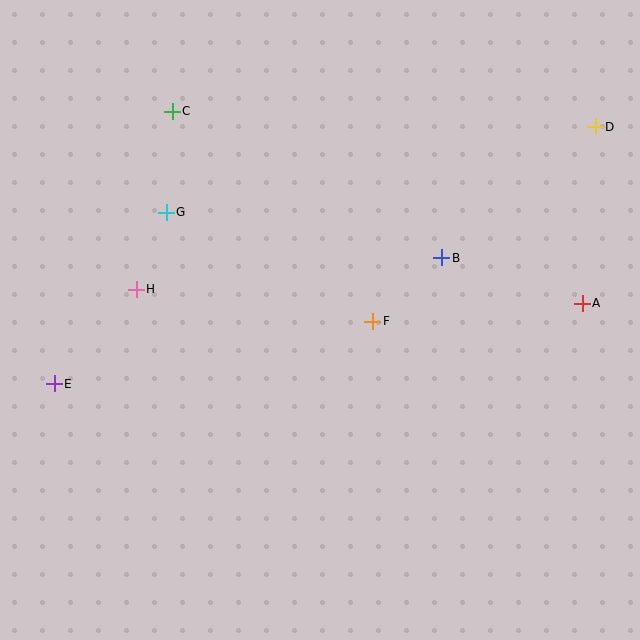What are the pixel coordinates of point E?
Point E is at (54, 384).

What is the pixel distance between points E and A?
The distance between E and A is 534 pixels.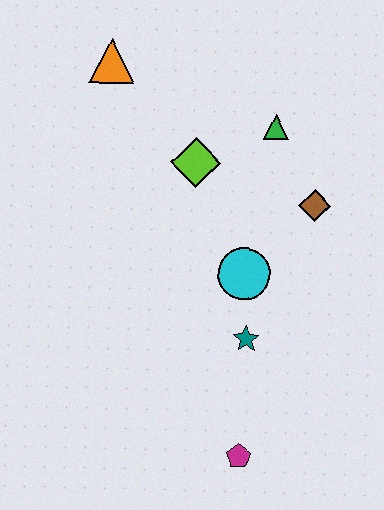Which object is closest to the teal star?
The cyan circle is closest to the teal star.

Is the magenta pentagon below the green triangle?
Yes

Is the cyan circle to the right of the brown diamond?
No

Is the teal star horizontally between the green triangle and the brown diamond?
No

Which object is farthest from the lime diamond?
The magenta pentagon is farthest from the lime diamond.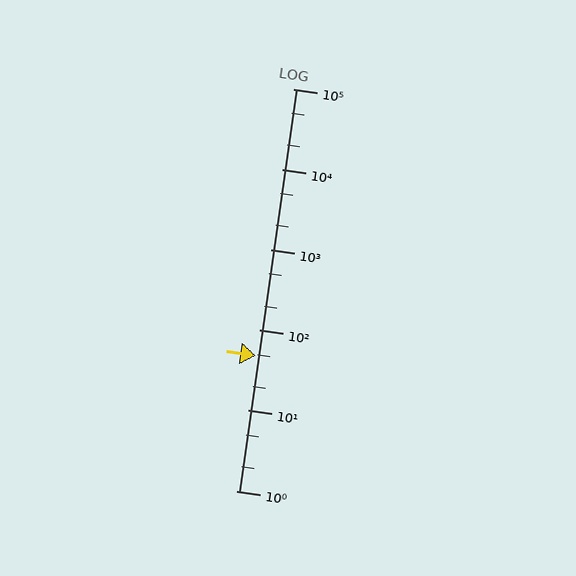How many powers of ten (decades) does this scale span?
The scale spans 5 decades, from 1 to 100000.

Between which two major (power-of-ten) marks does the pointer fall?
The pointer is between 10 and 100.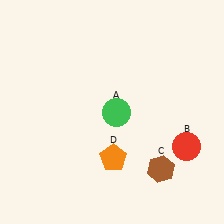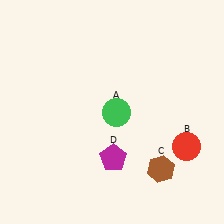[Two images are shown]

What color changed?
The pentagon (D) changed from orange in Image 1 to magenta in Image 2.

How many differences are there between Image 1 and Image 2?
There is 1 difference between the two images.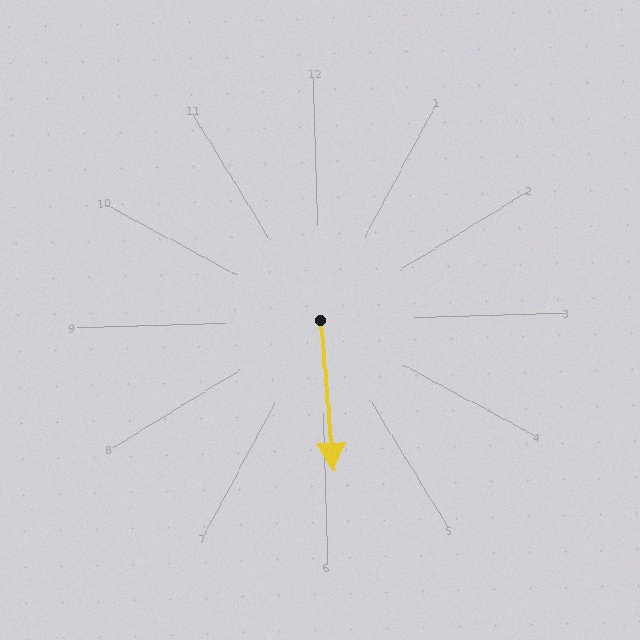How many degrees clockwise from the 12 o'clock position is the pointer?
Approximately 177 degrees.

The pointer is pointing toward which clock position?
Roughly 6 o'clock.